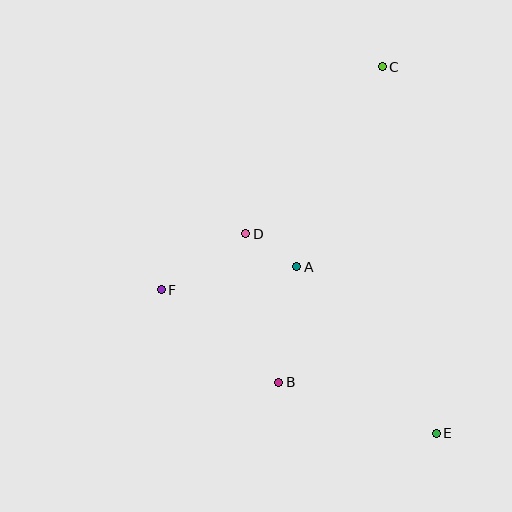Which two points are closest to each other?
Points A and D are closest to each other.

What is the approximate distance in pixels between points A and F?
The distance between A and F is approximately 137 pixels.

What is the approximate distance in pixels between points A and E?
The distance between A and E is approximately 217 pixels.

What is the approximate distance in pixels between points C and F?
The distance between C and F is approximately 314 pixels.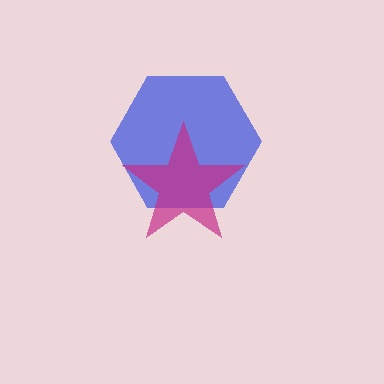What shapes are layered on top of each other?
The layered shapes are: a blue hexagon, a magenta star.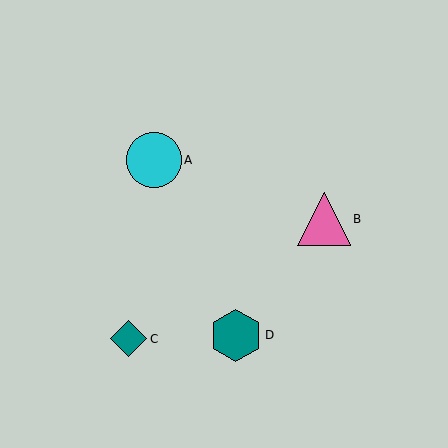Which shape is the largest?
The cyan circle (labeled A) is the largest.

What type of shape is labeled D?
Shape D is a teal hexagon.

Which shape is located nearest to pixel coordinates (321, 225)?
The pink triangle (labeled B) at (324, 219) is nearest to that location.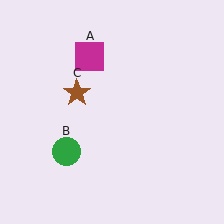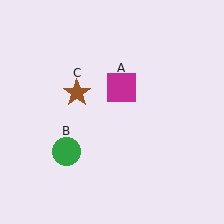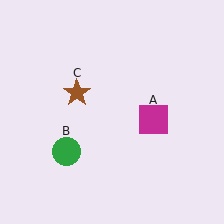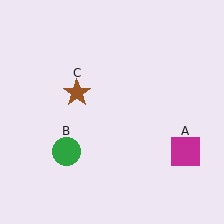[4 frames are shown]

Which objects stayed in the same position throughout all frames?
Green circle (object B) and brown star (object C) remained stationary.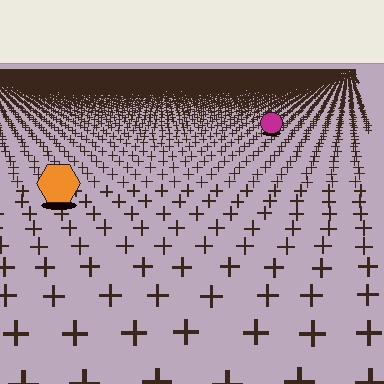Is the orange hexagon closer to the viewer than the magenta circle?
Yes. The orange hexagon is closer — you can tell from the texture gradient: the ground texture is coarser near it.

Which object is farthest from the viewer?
The magenta circle is farthest from the viewer. It appears smaller and the ground texture around it is denser.